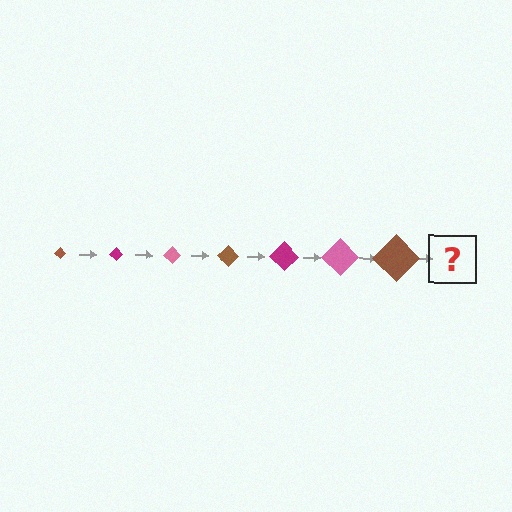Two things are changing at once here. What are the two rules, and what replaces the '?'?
The two rules are that the diamond grows larger each step and the color cycles through brown, magenta, and pink. The '?' should be a magenta diamond, larger than the previous one.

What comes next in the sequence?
The next element should be a magenta diamond, larger than the previous one.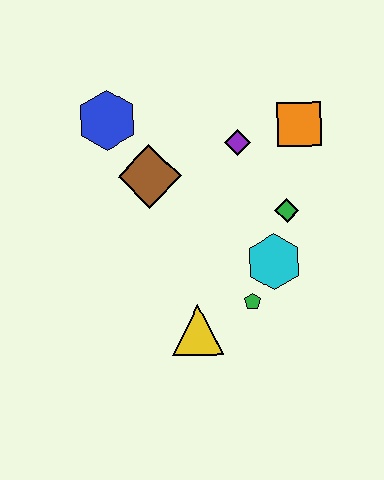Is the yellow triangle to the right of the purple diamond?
No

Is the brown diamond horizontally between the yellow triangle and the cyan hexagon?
No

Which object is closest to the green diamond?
The cyan hexagon is closest to the green diamond.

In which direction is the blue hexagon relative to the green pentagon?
The blue hexagon is above the green pentagon.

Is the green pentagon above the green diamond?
No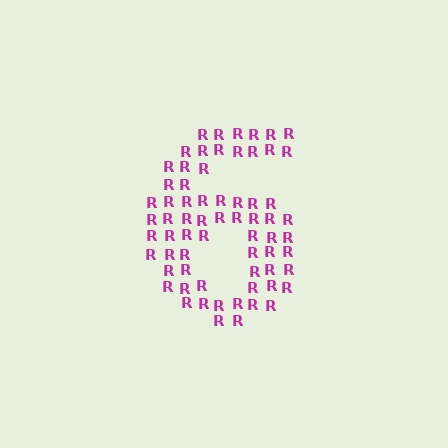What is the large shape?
The large shape is the digit 6.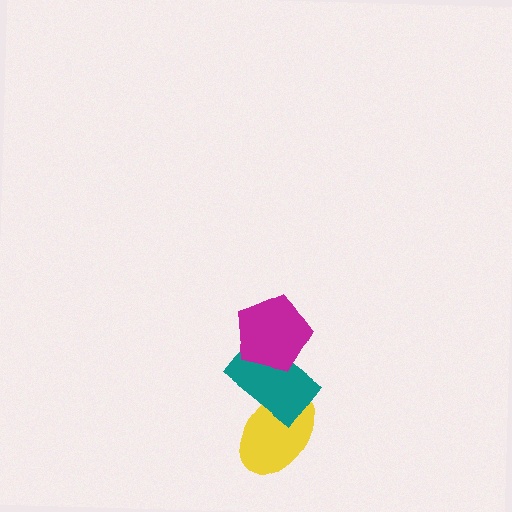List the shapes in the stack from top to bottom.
From top to bottom: the magenta pentagon, the teal rectangle, the yellow ellipse.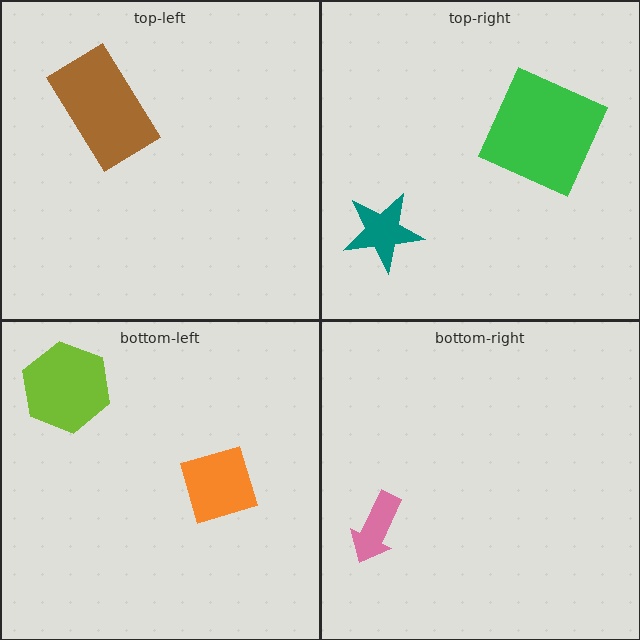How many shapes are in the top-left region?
1.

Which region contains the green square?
The top-right region.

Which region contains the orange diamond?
The bottom-left region.